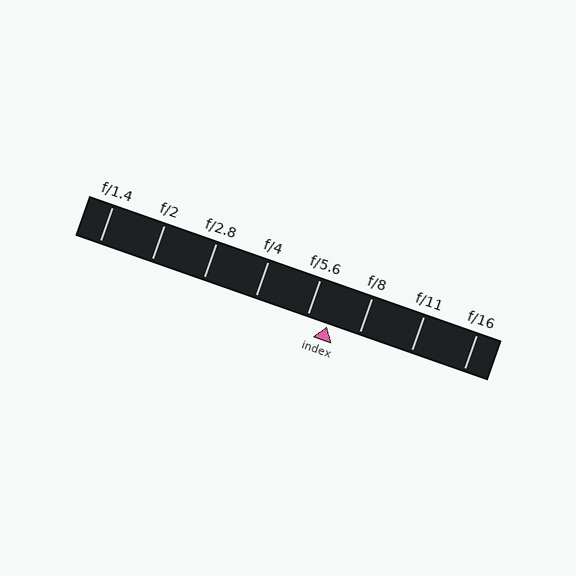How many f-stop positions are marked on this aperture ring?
There are 8 f-stop positions marked.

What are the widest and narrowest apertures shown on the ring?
The widest aperture shown is f/1.4 and the narrowest is f/16.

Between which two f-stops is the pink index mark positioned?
The index mark is between f/5.6 and f/8.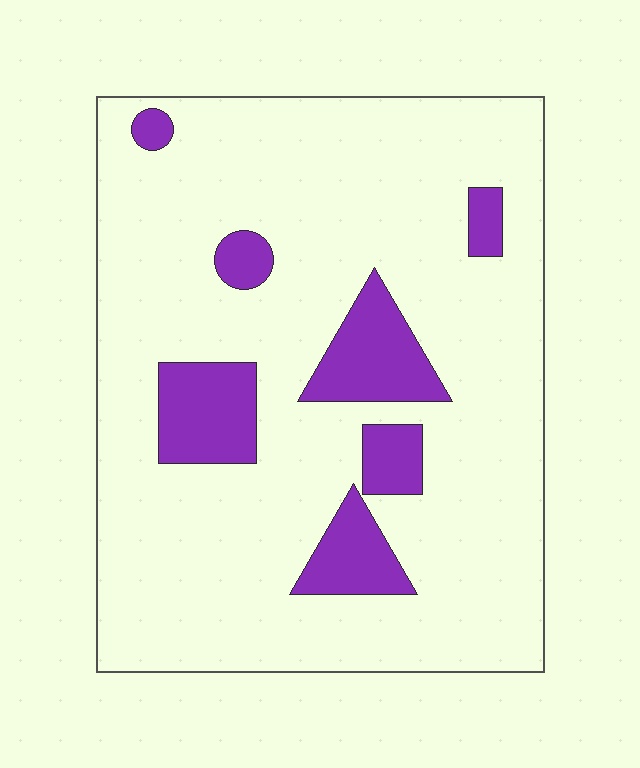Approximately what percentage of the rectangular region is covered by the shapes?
Approximately 15%.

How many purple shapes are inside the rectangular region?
7.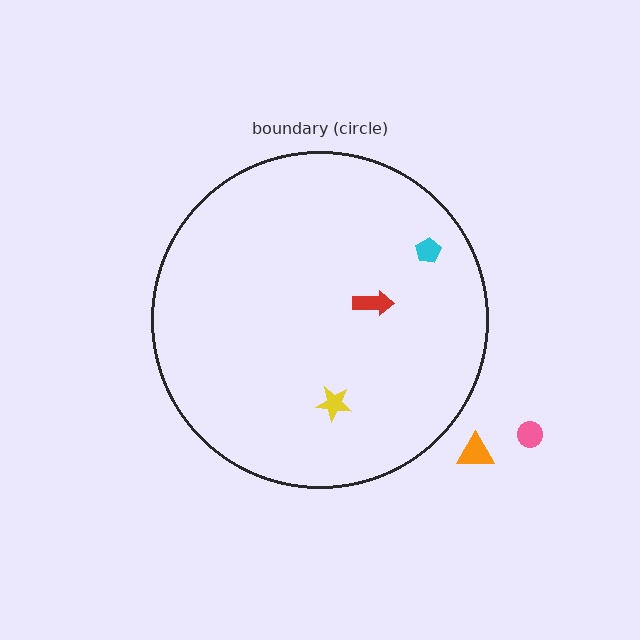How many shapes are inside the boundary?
3 inside, 2 outside.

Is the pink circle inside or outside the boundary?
Outside.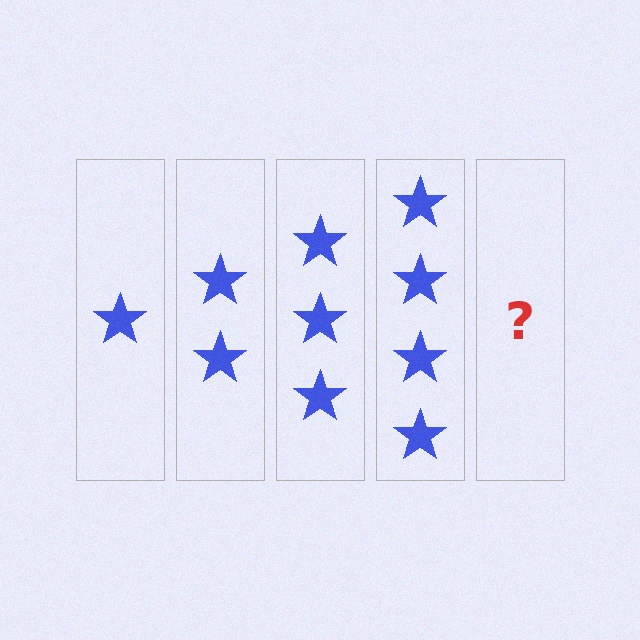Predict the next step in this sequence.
The next step is 5 stars.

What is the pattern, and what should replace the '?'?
The pattern is that each step adds one more star. The '?' should be 5 stars.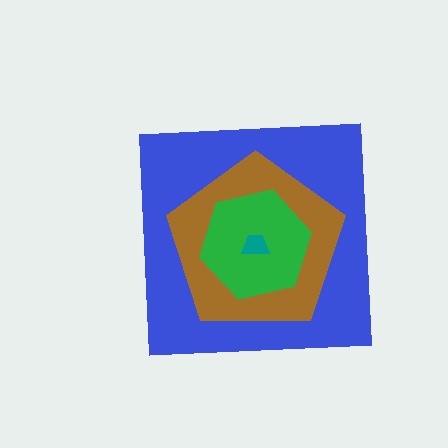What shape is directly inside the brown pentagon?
The green hexagon.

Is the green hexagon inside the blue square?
Yes.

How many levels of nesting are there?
4.